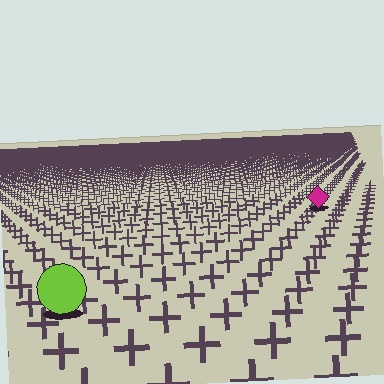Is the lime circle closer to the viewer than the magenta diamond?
Yes. The lime circle is closer — you can tell from the texture gradient: the ground texture is coarser near it.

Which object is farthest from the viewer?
The magenta diamond is farthest from the viewer. It appears smaller and the ground texture around it is denser.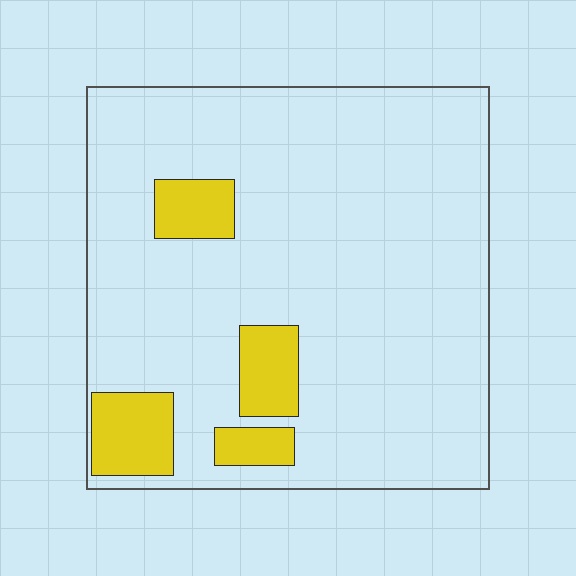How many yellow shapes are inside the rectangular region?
4.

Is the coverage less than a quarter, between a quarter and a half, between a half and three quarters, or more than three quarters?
Less than a quarter.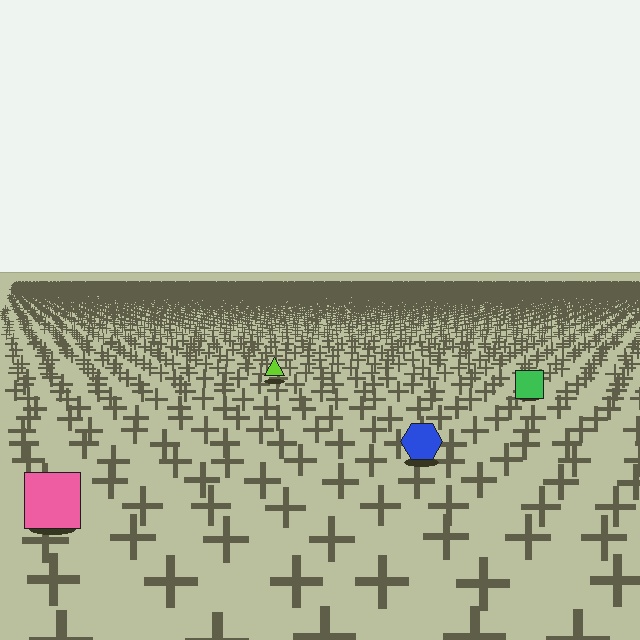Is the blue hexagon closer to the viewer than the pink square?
No. The pink square is closer — you can tell from the texture gradient: the ground texture is coarser near it.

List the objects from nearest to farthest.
From nearest to farthest: the pink square, the blue hexagon, the green square, the lime triangle.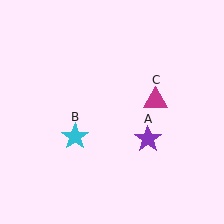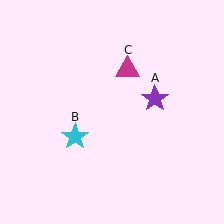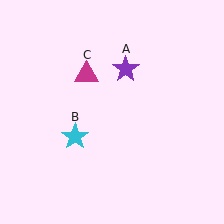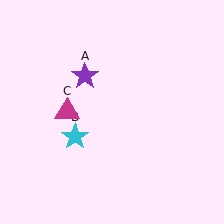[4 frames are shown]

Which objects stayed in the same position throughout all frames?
Cyan star (object B) remained stationary.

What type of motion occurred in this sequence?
The purple star (object A), magenta triangle (object C) rotated counterclockwise around the center of the scene.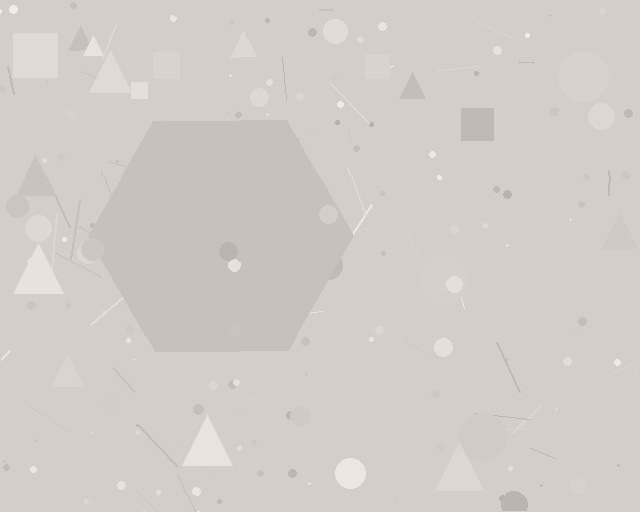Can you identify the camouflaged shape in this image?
The camouflaged shape is a hexagon.